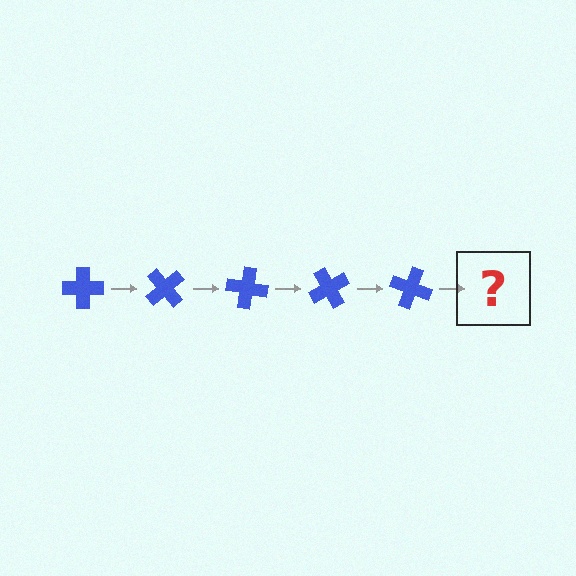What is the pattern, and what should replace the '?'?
The pattern is that the cross rotates 50 degrees each step. The '?' should be a blue cross rotated 250 degrees.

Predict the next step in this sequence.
The next step is a blue cross rotated 250 degrees.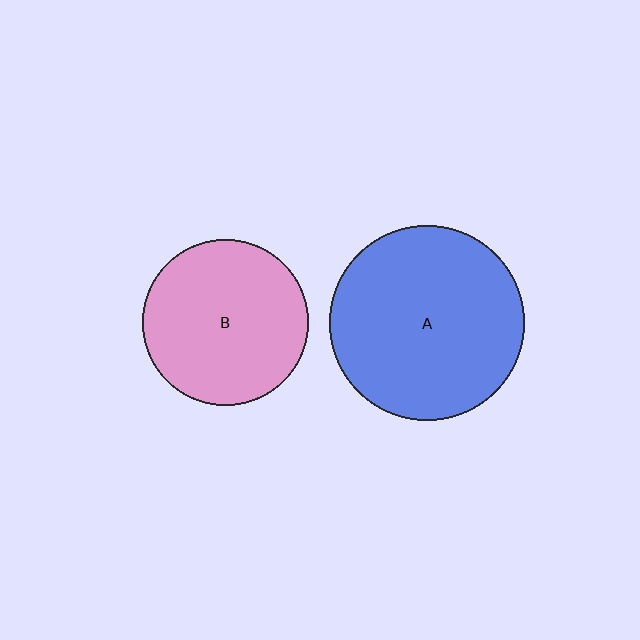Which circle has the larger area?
Circle A (blue).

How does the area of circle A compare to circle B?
Approximately 1.4 times.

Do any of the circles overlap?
No, none of the circles overlap.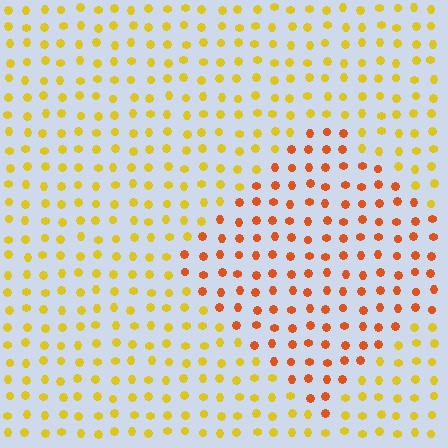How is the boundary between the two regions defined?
The boundary is defined purely by a slight shift in hue (about 36 degrees). Spacing, size, and orientation are identical on both sides.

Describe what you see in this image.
The image is filled with small yellow elements in a uniform arrangement. A diamond-shaped region is visible where the elements are tinted to a slightly different hue, forming a subtle color boundary.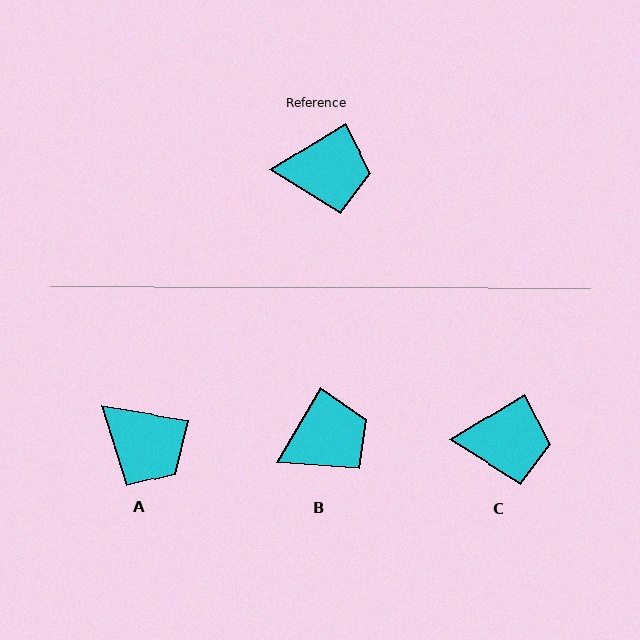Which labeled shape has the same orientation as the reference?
C.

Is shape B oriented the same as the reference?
No, it is off by about 28 degrees.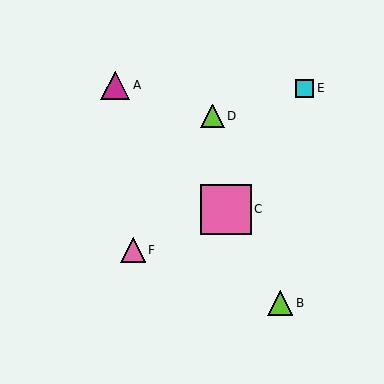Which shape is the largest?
The pink square (labeled C) is the largest.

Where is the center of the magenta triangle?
The center of the magenta triangle is at (115, 85).